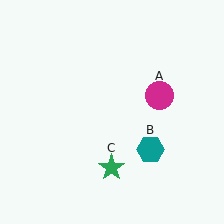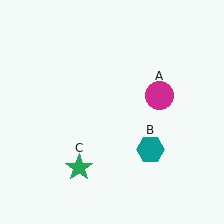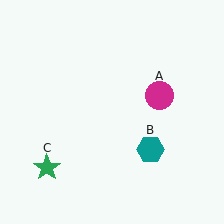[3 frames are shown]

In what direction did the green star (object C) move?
The green star (object C) moved left.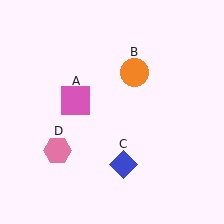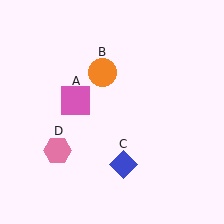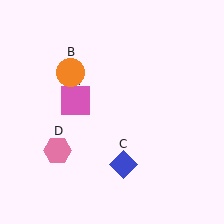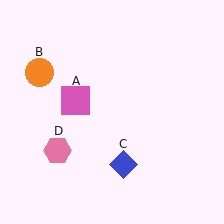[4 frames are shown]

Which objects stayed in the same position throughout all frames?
Pink square (object A) and blue diamond (object C) and pink hexagon (object D) remained stationary.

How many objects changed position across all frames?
1 object changed position: orange circle (object B).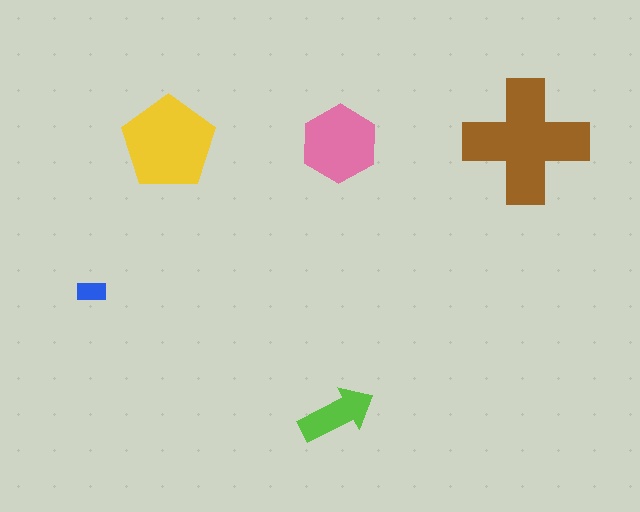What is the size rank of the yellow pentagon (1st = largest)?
2nd.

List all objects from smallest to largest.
The blue rectangle, the lime arrow, the pink hexagon, the yellow pentagon, the brown cross.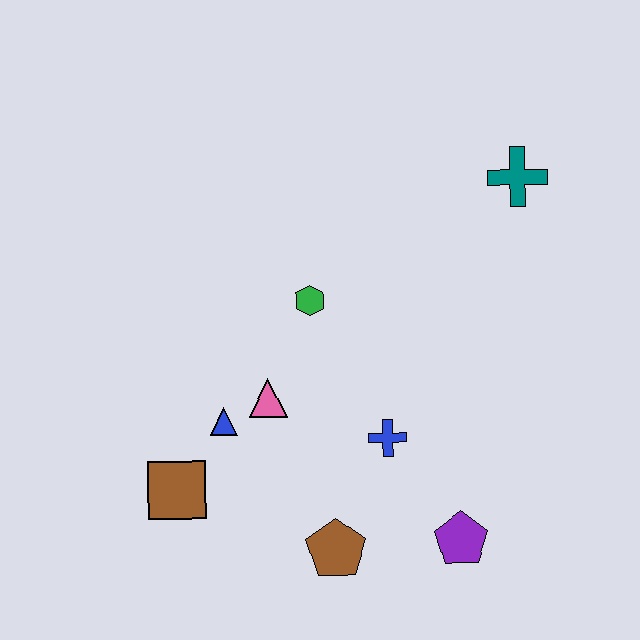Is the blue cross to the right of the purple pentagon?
No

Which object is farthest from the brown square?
The teal cross is farthest from the brown square.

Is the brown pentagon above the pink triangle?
No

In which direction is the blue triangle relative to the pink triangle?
The blue triangle is to the left of the pink triangle.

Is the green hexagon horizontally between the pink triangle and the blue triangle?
No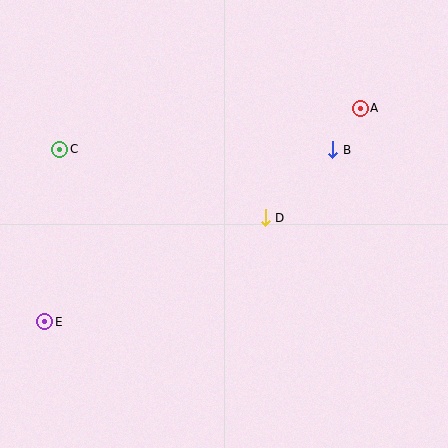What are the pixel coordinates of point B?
Point B is at (333, 150).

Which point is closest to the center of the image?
Point D at (265, 218) is closest to the center.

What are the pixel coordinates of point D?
Point D is at (265, 218).